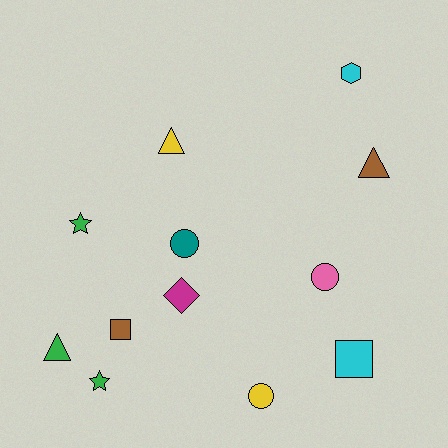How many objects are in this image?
There are 12 objects.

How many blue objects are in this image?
There are no blue objects.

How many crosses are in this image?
There are no crosses.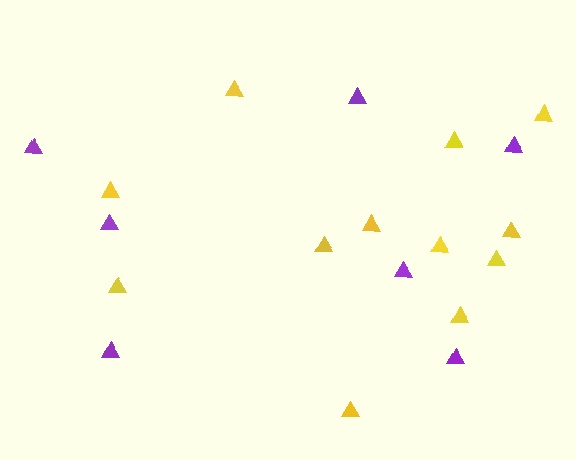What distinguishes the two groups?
There are 2 groups: one group of purple triangles (7) and one group of yellow triangles (12).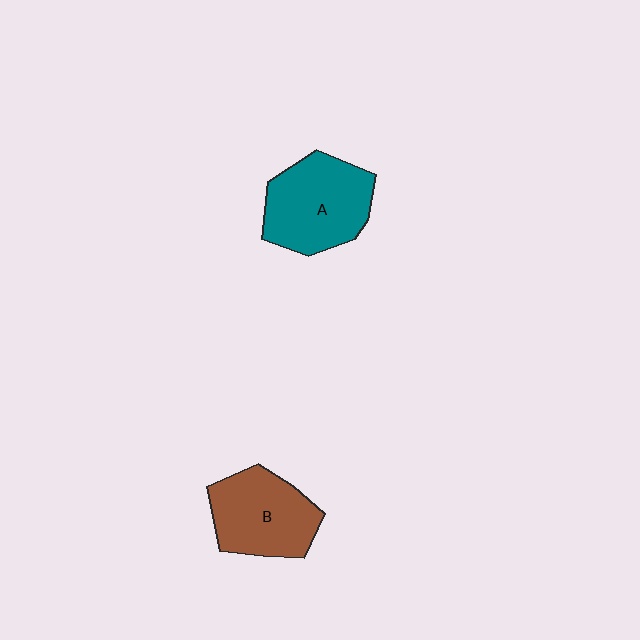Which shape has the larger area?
Shape A (teal).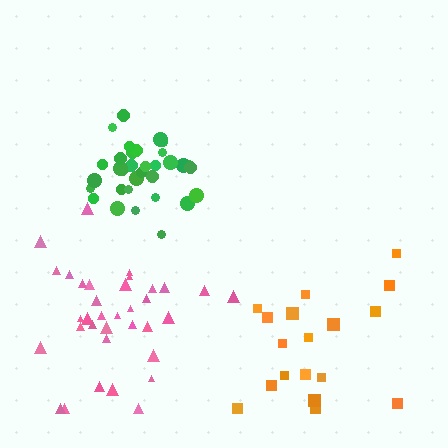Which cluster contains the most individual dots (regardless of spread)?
Green (35).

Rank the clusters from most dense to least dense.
green, pink, orange.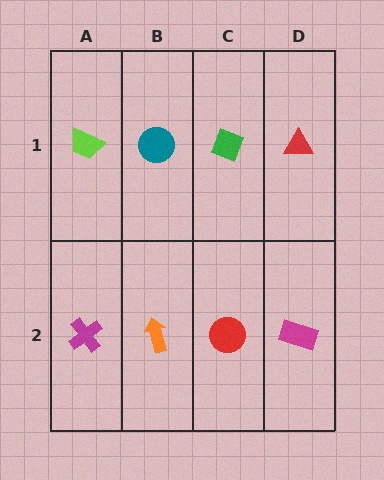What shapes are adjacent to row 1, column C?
A red circle (row 2, column C), a teal circle (row 1, column B), a red triangle (row 1, column D).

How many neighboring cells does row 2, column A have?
2.